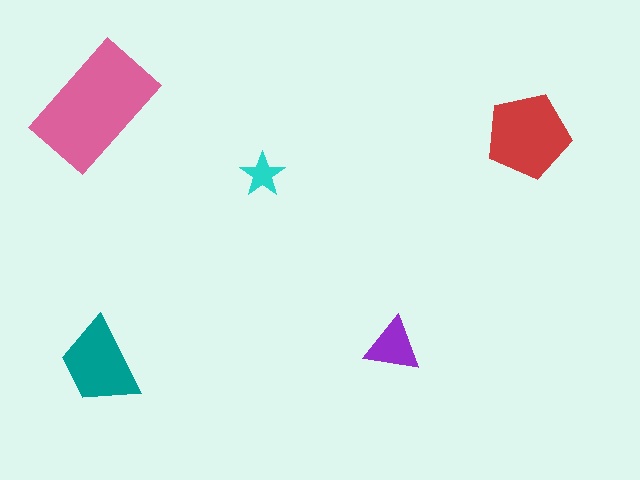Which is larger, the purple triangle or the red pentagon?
The red pentagon.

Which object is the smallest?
The cyan star.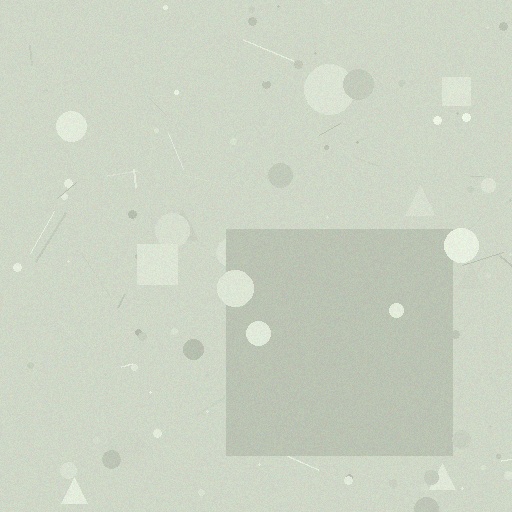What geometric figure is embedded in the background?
A square is embedded in the background.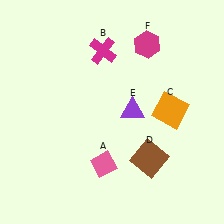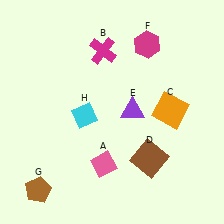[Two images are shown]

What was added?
A brown pentagon (G), a cyan diamond (H) were added in Image 2.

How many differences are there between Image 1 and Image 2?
There are 2 differences between the two images.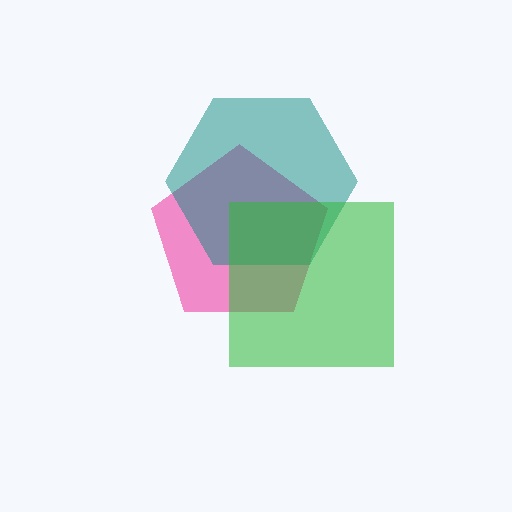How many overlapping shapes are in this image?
There are 3 overlapping shapes in the image.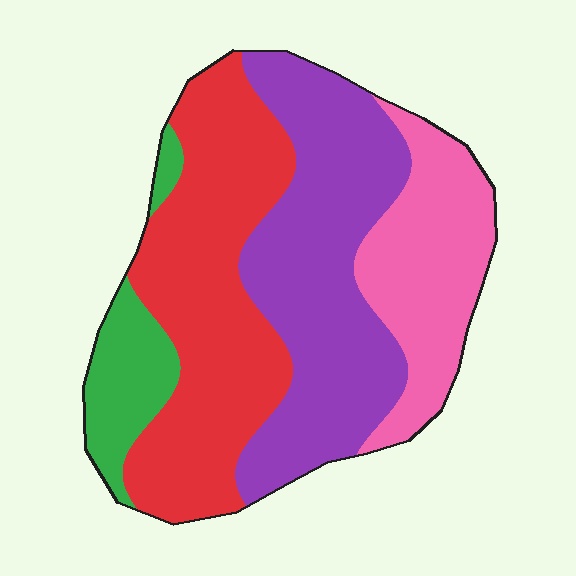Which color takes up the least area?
Green, at roughly 10%.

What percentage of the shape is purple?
Purple takes up about one third (1/3) of the shape.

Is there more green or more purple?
Purple.